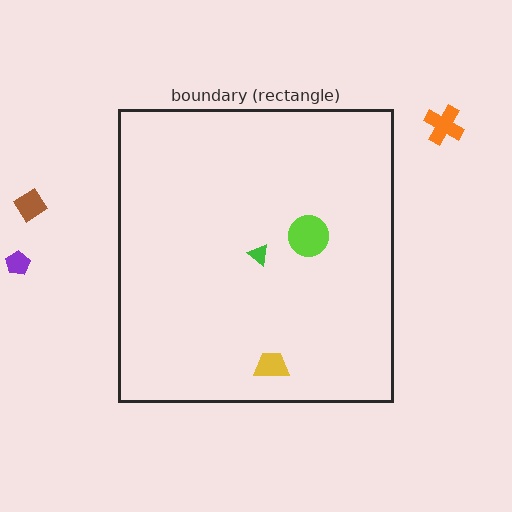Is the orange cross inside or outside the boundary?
Outside.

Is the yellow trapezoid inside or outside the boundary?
Inside.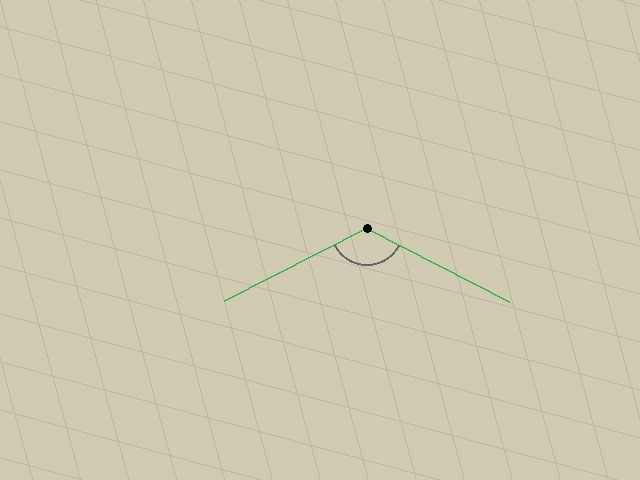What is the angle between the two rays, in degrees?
Approximately 126 degrees.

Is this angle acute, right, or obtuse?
It is obtuse.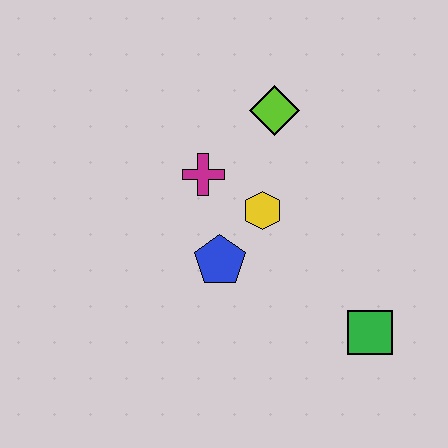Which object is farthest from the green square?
The lime diamond is farthest from the green square.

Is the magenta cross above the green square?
Yes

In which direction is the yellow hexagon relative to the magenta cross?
The yellow hexagon is to the right of the magenta cross.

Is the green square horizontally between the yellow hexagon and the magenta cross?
No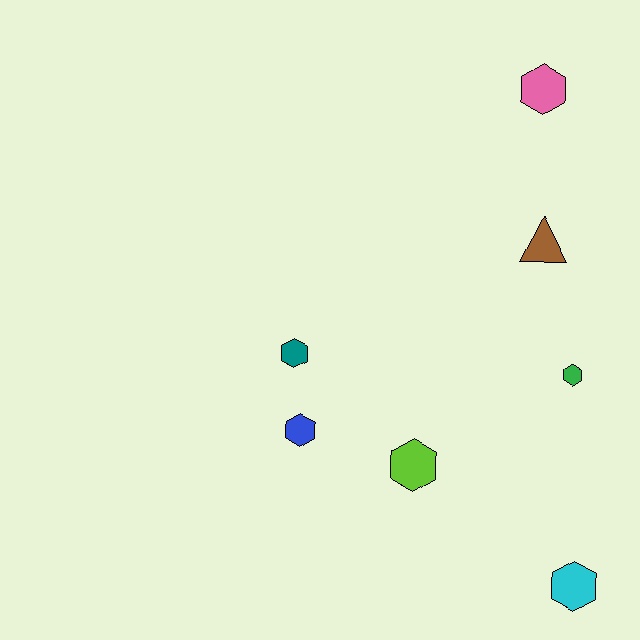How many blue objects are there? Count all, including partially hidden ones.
There is 1 blue object.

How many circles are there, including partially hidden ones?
There are no circles.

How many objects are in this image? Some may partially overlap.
There are 7 objects.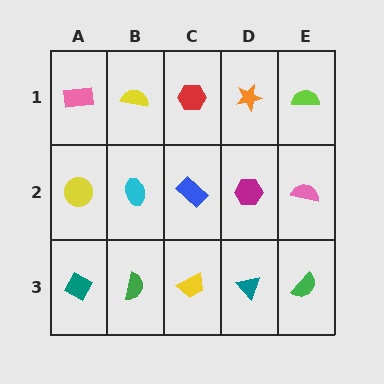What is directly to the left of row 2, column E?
A magenta hexagon.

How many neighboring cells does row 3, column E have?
2.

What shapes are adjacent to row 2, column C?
A red hexagon (row 1, column C), a yellow trapezoid (row 3, column C), a cyan ellipse (row 2, column B), a magenta hexagon (row 2, column D).